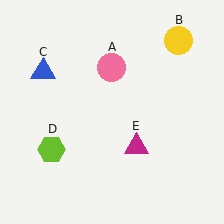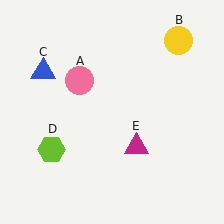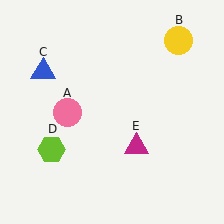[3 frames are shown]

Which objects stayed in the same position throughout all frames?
Yellow circle (object B) and blue triangle (object C) and lime hexagon (object D) and magenta triangle (object E) remained stationary.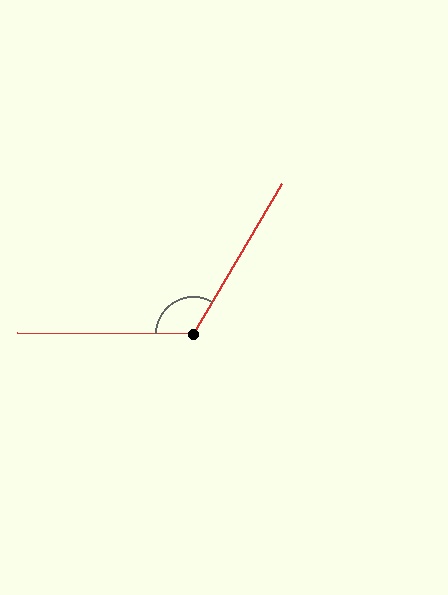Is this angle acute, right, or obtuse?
It is obtuse.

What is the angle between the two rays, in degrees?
Approximately 120 degrees.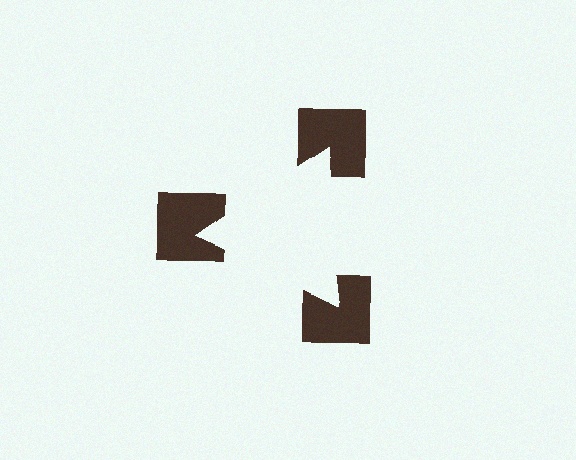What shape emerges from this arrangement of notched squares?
An illusory triangle — its edges are inferred from the aligned wedge cuts in the notched squares, not physically drawn.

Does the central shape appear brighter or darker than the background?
It typically appears slightly brighter than the background, even though no actual brightness change is drawn.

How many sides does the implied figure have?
3 sides.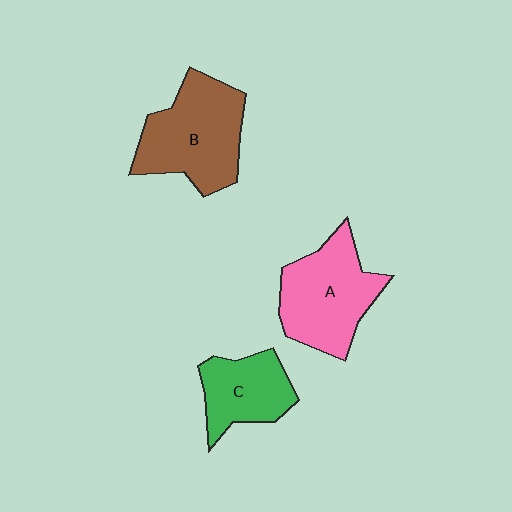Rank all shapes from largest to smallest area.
From largest to smallest: B (brown), A (pink), C (green).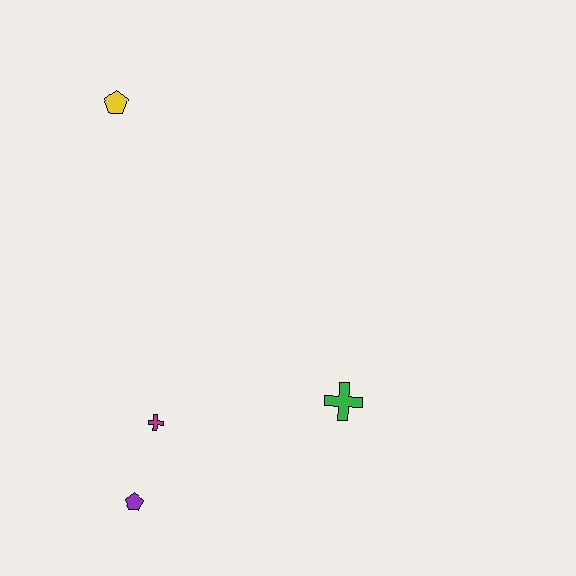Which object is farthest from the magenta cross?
The yellow pentagon is farthest from the magenta cross.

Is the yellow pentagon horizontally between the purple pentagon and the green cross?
No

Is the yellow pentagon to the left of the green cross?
Yes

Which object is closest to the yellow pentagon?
The magenta cross is closest to the yellow pentagon.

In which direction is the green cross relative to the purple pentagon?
The green cross is to the right of the purple pentagon.